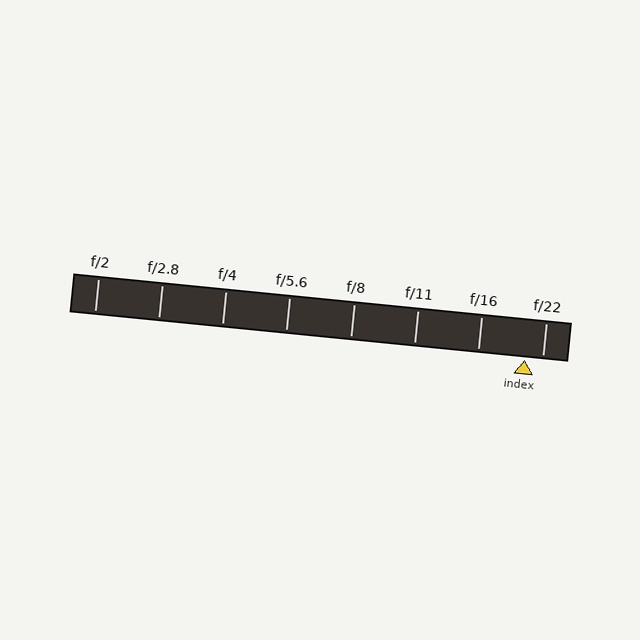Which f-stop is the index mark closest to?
The index mark is closest to f/22.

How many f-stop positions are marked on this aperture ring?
There are 8 f-stop positions marked.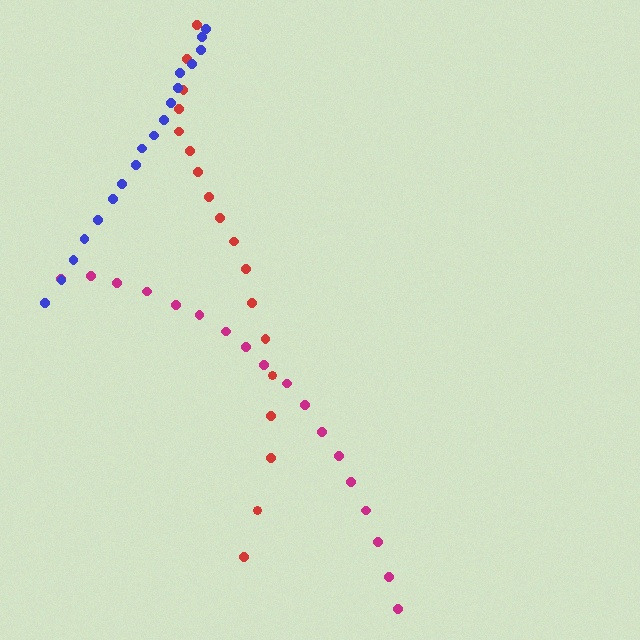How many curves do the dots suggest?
There are 3 distinct paths.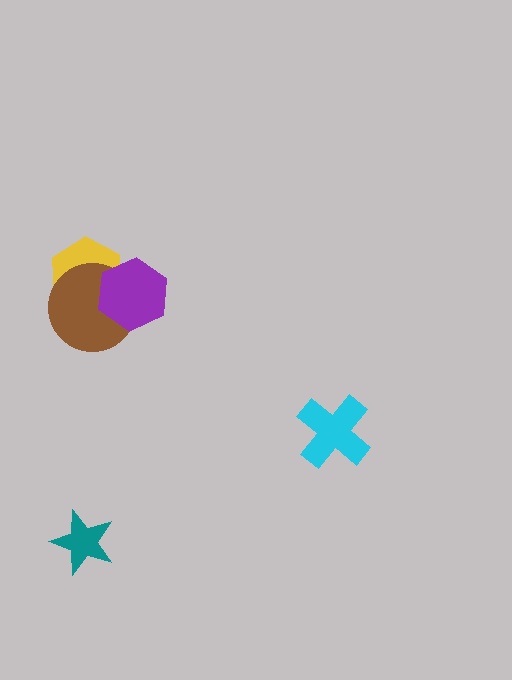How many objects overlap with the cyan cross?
0 objects overlap with the cyan cross.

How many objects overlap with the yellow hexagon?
2 objects overlap with the yellow hexagon.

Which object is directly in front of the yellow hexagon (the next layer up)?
The brown circle is directly in front of the yellow hexagon.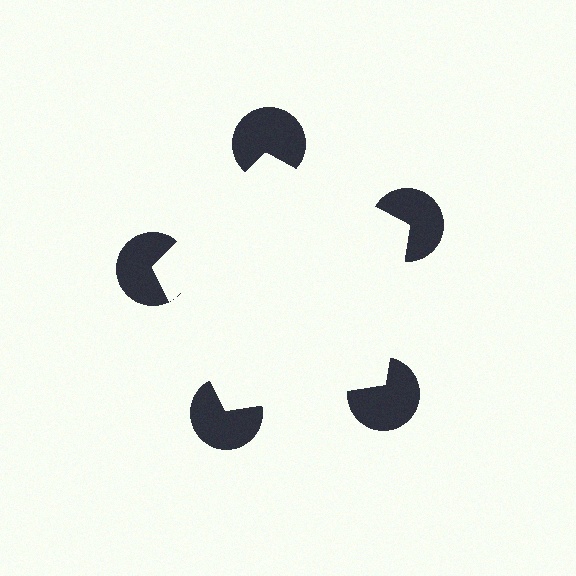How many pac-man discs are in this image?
There are 5 — one at each vertex of the illusory pentagon.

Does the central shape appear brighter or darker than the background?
It typically appears slightly brighter than the background, even though no actual brightness change is drawn.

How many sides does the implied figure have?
5 sides.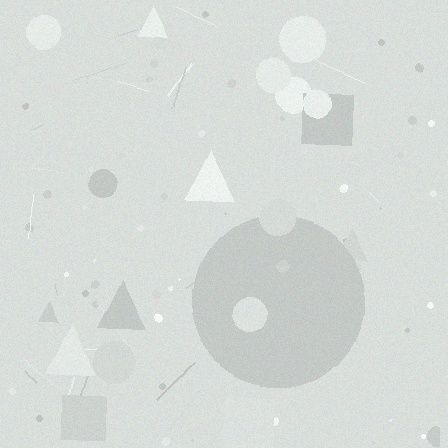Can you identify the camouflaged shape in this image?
The camouflaged shape is a circle.